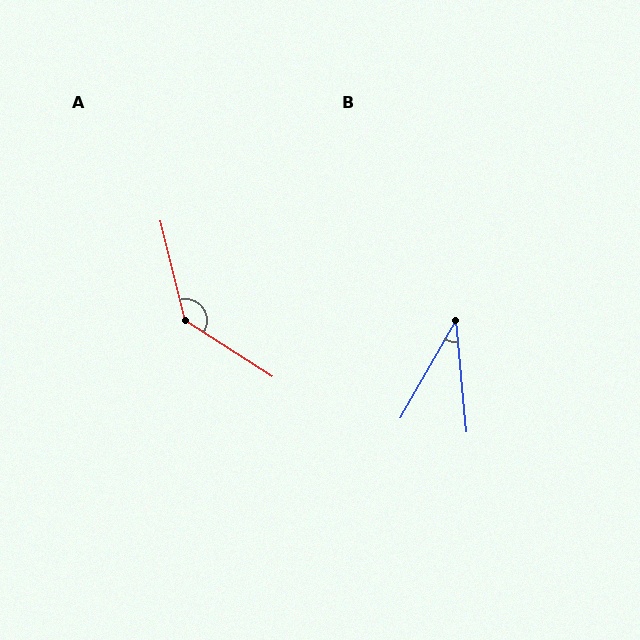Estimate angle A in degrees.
Approximately 137 degrees.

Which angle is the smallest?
B, at approximately 35 degrees.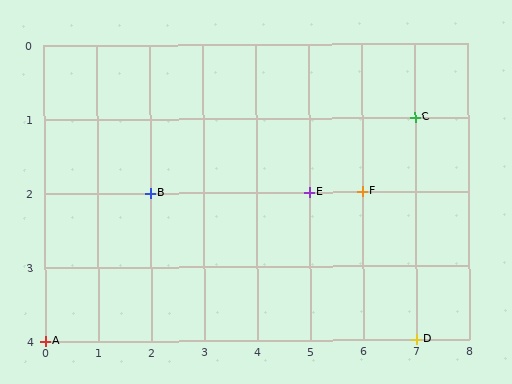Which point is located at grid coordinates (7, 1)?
Point C is at (7, 1).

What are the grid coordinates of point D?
Point D is at grid coordinates (7, 4).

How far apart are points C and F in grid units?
Points C and F are 1 column and 1 row apart (about 1.4 grid units diagonally).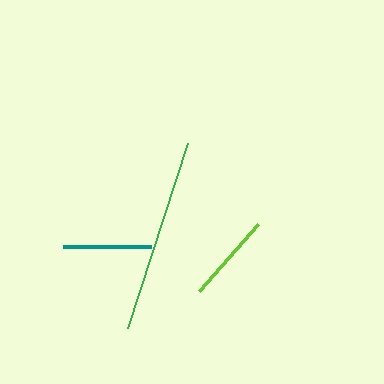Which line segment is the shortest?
The teal line is the shortest at approximately 88 pixels.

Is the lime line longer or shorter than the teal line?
The lime line is longer than the teal line.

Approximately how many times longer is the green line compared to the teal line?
The green line is approximately 2.2 times the length of the teal line.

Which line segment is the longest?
The green line is the longest at approximately 195 pixels.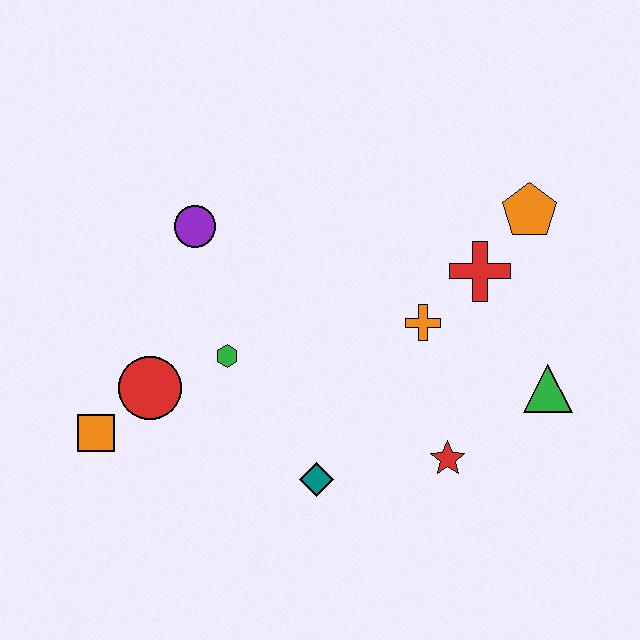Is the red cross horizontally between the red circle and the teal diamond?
No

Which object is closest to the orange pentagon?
The red cross is closest to the orange pentagon.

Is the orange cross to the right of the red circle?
Yes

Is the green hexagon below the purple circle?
Yes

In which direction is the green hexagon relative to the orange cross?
The green hexagon is to the left of the orange cross.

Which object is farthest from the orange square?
The orange pentagon is farthest from the orange square.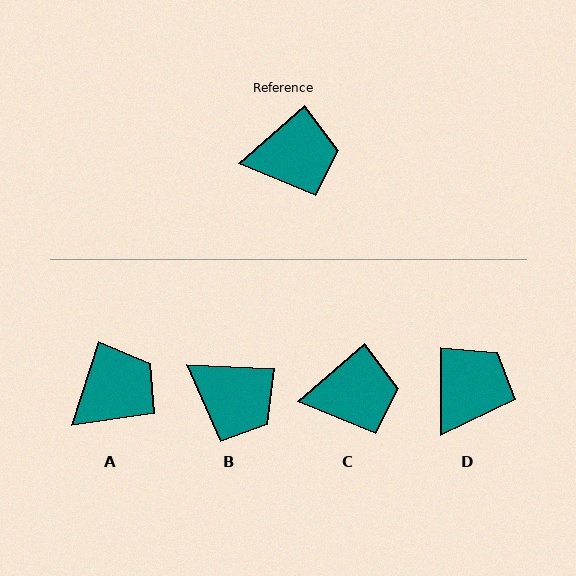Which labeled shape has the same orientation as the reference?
C.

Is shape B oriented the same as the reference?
No, it is off by about 44 degrees.